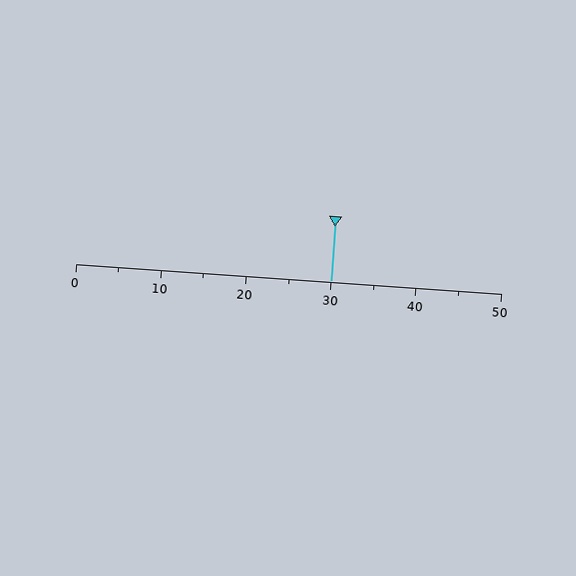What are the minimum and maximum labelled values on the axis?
The axis runs from 0 to 50.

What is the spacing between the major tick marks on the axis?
The major ticks are spaced 10 apart.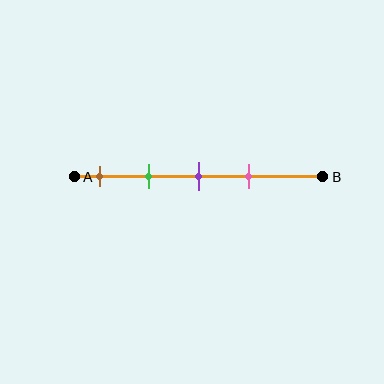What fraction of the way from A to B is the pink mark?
The pink mark is approximately 70% (0.7) of the way from A to B.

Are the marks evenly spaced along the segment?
Yes, the marks are approximately evenly spaced.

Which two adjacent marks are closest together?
The purple and pink marks are the closest adjacent pair.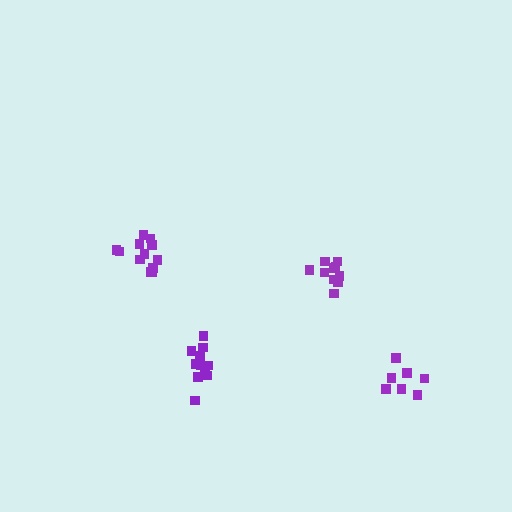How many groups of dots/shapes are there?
There are 4 groups.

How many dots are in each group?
Group 1: 13 dots, Group 2: 12 dots, Group 3: 10 dots, Group 4: 7 dots (42 total).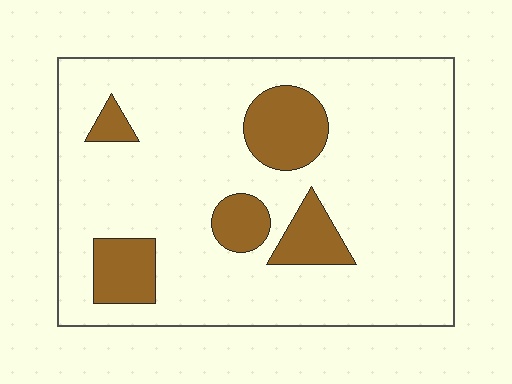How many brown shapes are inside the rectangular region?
5.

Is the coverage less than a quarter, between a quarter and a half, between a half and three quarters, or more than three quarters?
Less than a quarter.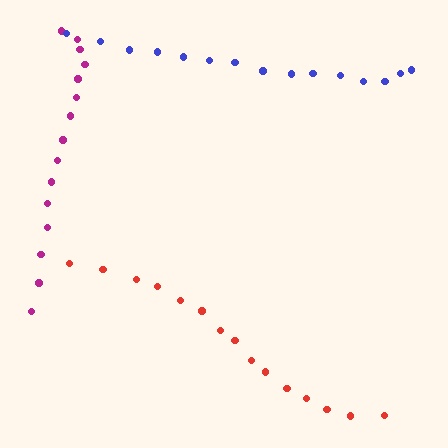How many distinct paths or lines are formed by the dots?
There are 3 distinct paths.